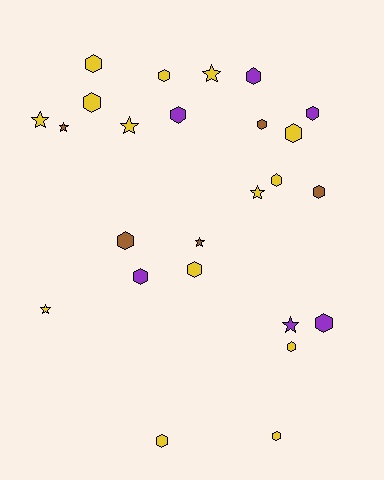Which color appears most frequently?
Yellow, with 14 objects.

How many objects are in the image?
There are 25 objects.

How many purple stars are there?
There is 1 purple star.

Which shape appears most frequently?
Hexagon, with 17 objects.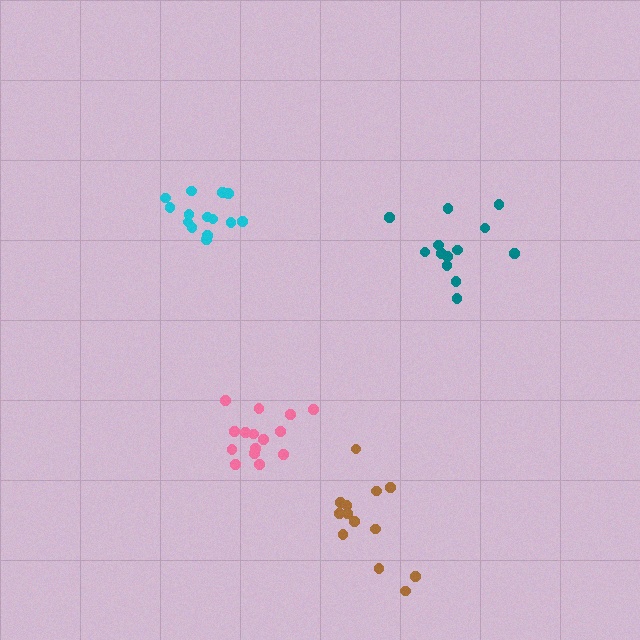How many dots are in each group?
Group 1: 14 dots, Group 2: 15 dots, Group 3: 13 dots, Group 4: 13 dots (55 total).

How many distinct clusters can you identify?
There are 4 distinct clusters.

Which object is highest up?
The cyan cluster is topmost.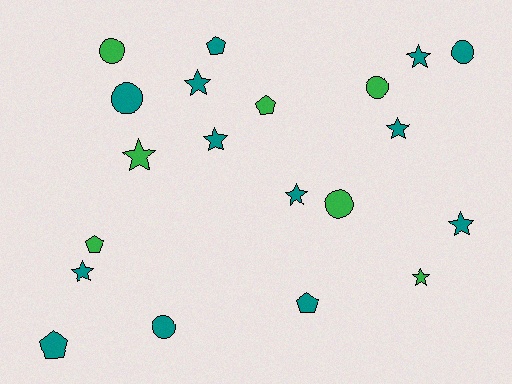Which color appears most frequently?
Teal, with 13 objects.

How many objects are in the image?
There are 20 objects.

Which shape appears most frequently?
Star, with 9 objects.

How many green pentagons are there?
There are 2 green pentagons.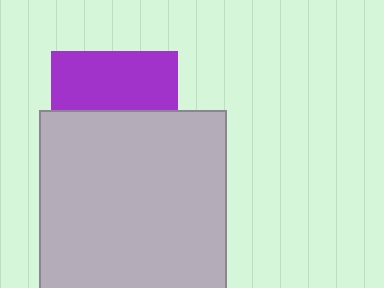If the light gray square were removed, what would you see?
You would see the complete purple square.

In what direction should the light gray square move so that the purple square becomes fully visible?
The light gray square should move down. That is the shortest direction to clear the overlap and leave the purple square fully visible.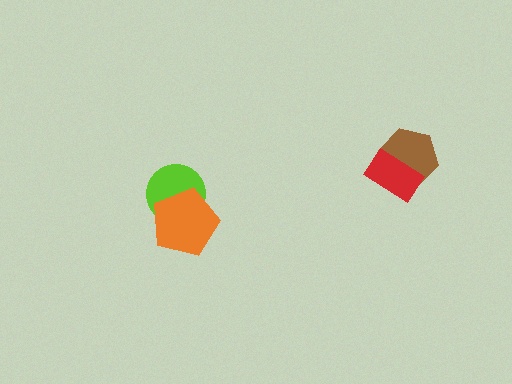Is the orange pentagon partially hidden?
No, no other shape covers it.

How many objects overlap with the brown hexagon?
1 object overlaps with the brown hexagon.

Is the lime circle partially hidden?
Yes, it is partially covered by another shape.